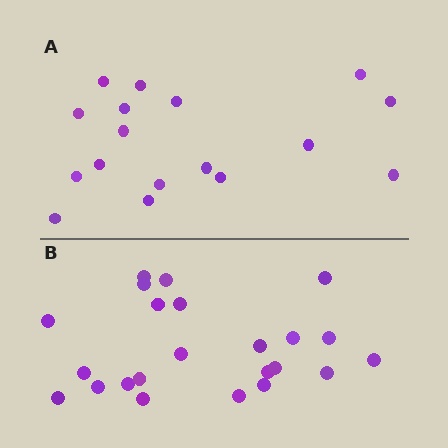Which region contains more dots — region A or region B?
Region B (the bottom region) has more dots.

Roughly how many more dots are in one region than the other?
Region B has about 6 more dots than region A.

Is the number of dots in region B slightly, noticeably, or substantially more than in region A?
Region B has noticeably more, but not dramatically so. The ratio is roughly 1.4 to 1.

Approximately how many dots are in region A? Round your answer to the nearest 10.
About 20 dots. (The exact count is 17, which rounds to 20.)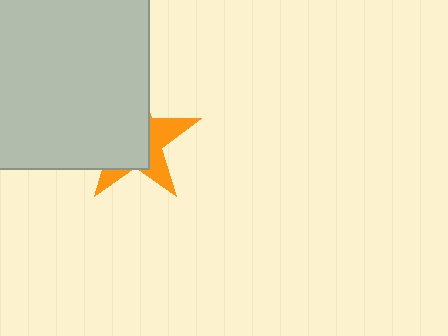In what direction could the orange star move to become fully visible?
The orange star could move right. That would shift it out from behind the light gray square entirely.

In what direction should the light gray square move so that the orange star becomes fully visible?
The light gray square should move left. That is the shortest direction to clear the overlap and leave the orange star fully visible.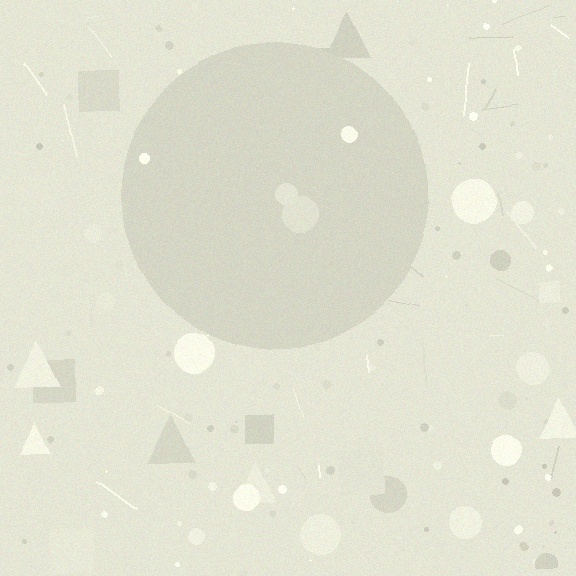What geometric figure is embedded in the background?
A circle is embedded in the background.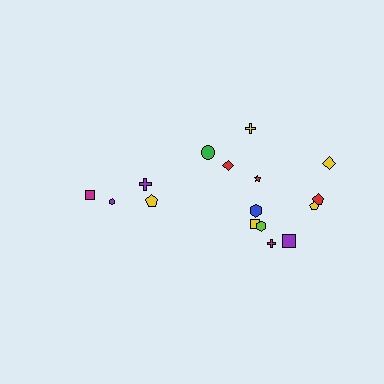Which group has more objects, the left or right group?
The right group.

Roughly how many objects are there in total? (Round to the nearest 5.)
Roughly 15 objects in total.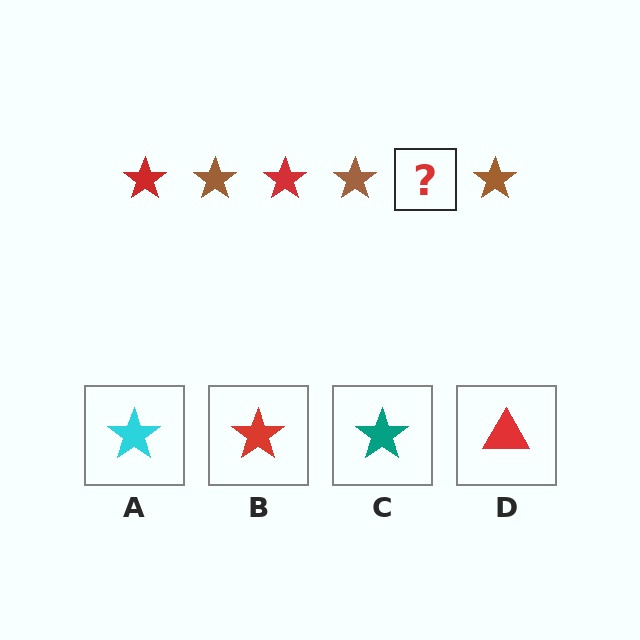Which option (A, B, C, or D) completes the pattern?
B.